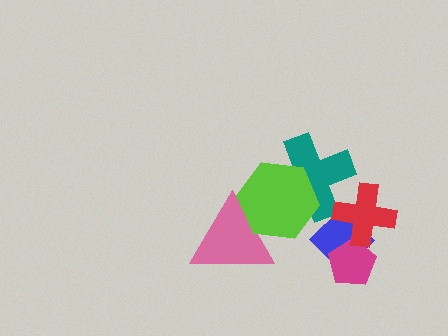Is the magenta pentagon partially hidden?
Yes, it is partially covered by another shape.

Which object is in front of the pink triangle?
The lime hexagon is in front of the pink triangle.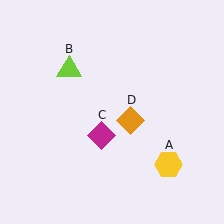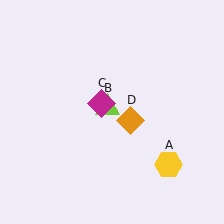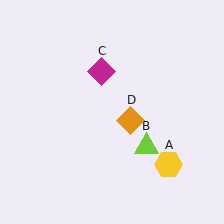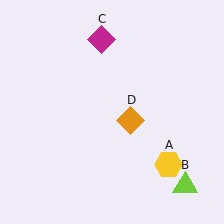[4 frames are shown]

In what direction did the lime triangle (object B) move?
The lime triangle (object B) moved down and to the right.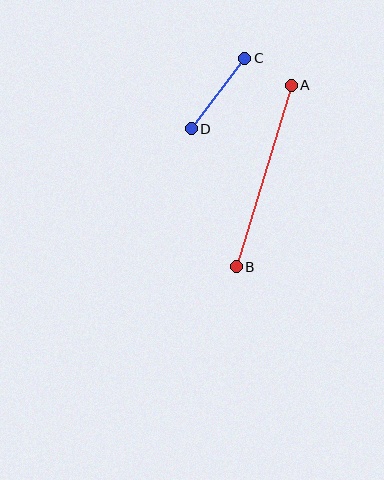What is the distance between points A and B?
The distance is approximately 190 pixels.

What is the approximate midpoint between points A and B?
The midpoint is at approximately (264, 176) pixels.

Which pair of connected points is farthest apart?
Points A and B are farthest apart.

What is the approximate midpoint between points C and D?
The midpoint is at approximately (218, 93) pixels.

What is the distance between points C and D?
The distance is approximately 88 pixels.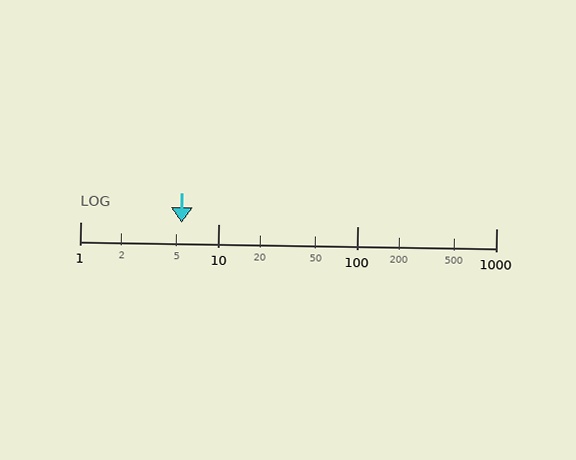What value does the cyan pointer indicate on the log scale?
The pointer indicates approximately 5.4.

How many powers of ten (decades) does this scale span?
The scale spans 3 decades, from 1 to 1000.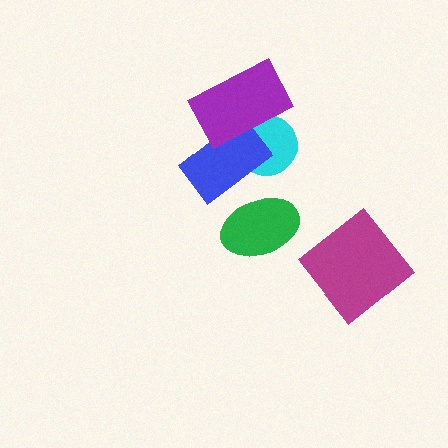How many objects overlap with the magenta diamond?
0 objects overlap with the magenta diamond.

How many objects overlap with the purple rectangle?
2 objects overlap with the purple rectangle.